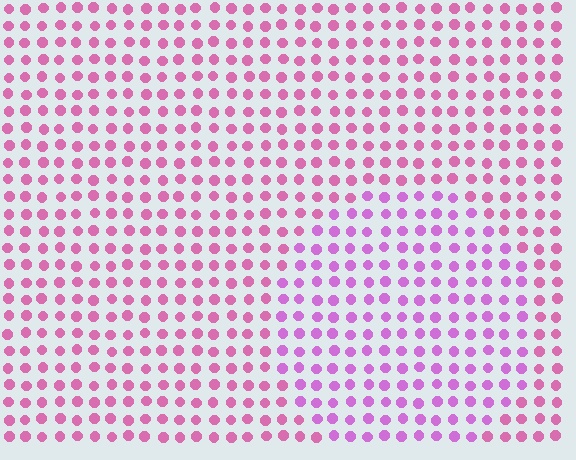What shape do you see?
I see a circle.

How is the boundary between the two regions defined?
The boundary is defined purely by a slight shift in hue (about 28 degrees). Spacing, size, and orientation are identical on both sides.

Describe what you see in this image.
The image is filled with small pink elements in a uniform arrangement. A circle-shaped region is visible where the elements are tinted to a slightly different hue, forming a subtle color boundary.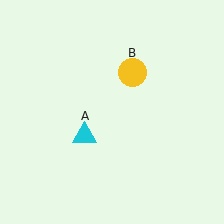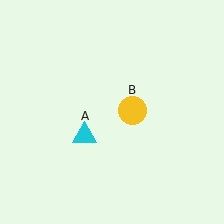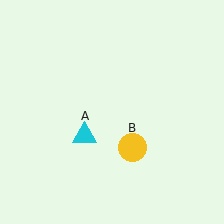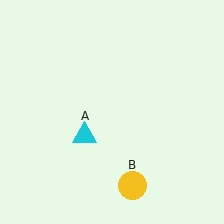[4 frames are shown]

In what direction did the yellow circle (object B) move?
The yellow circle (object B) moved down.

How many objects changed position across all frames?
1 object changed position: yellow circle (object B).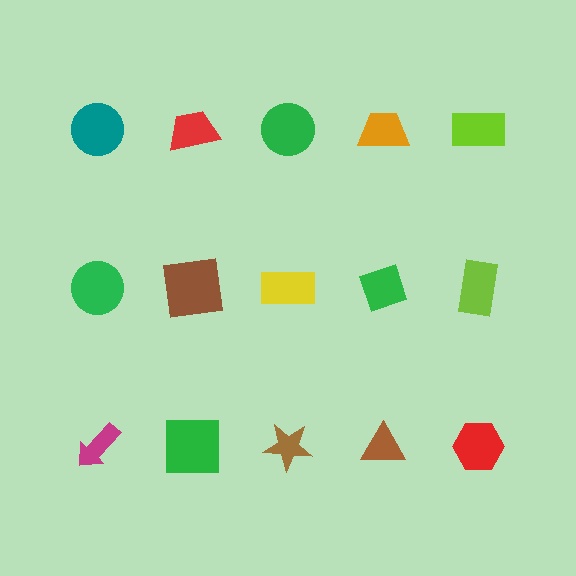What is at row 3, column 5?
A red hexagon.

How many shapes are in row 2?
5 shapes.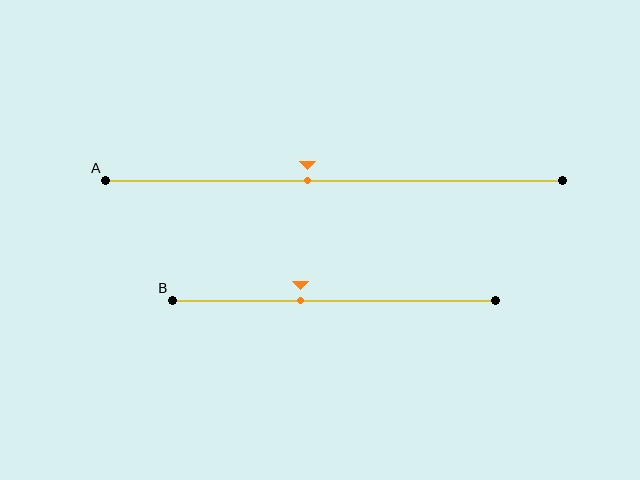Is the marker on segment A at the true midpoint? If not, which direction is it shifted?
No, the marker on segment A is shifted to the left by about 6% of the segment length.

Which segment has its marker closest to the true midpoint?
Segment A has its marker closest to the true midpoint.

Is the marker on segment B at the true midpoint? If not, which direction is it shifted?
No, the marker on segment B is shifted to the left by about 10% of the segment length.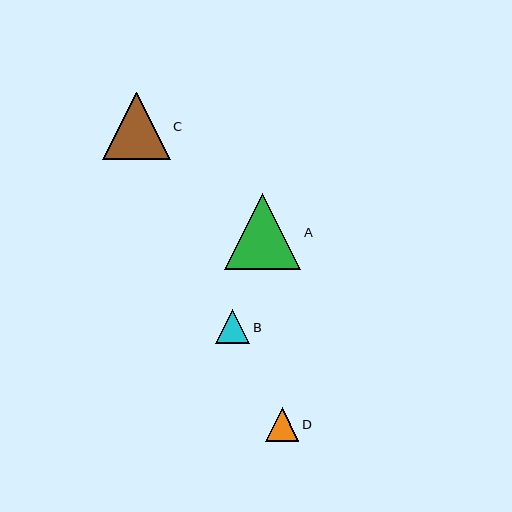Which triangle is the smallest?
Triangle D is the smallest with a size of approximately 33 pixels.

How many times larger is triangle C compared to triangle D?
Triangle C is approximately 2.0 times the size of triangle D.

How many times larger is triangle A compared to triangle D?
Triangle A is approximately 2.3 times the size of triangle D.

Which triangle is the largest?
Triangle A is the largest with a size of approximately 76 pixels.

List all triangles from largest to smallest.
From largest to smallest: A, C, B, D.